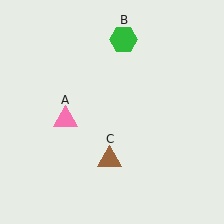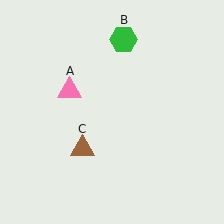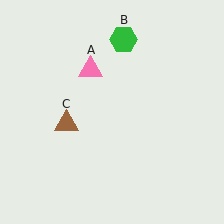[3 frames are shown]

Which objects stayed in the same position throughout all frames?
Green hexagon (object B) remained stationary.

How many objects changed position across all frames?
2 objects changed position: pink triangle (object A), brown triangle (object C).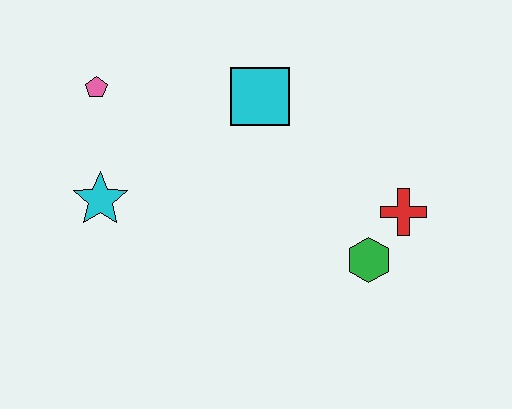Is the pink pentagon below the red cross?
No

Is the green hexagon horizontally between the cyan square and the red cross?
Yes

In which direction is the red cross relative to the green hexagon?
The red cross is above the green hexagon.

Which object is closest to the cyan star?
The pink pentagon is closest to the cyan star.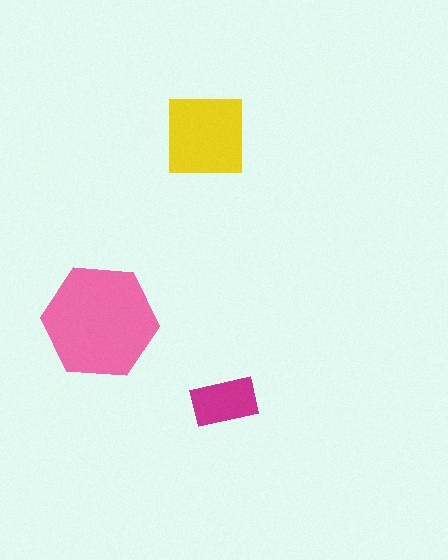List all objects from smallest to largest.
The magenta rectangle, the yellow square, the pink hexagon.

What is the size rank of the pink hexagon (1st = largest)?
1st.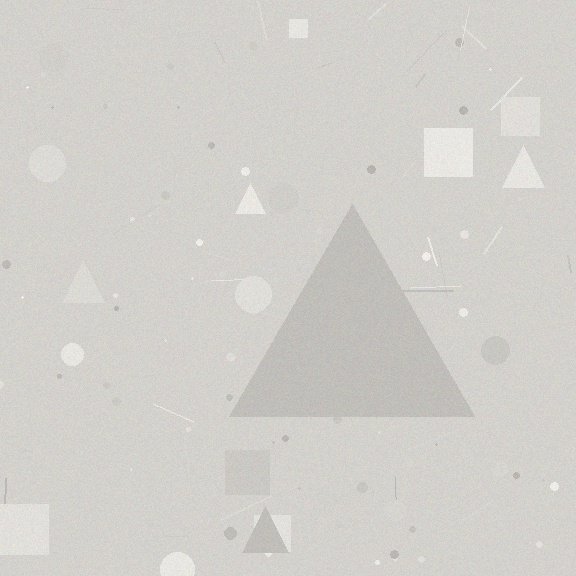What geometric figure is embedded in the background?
A triangle is embedded in the background.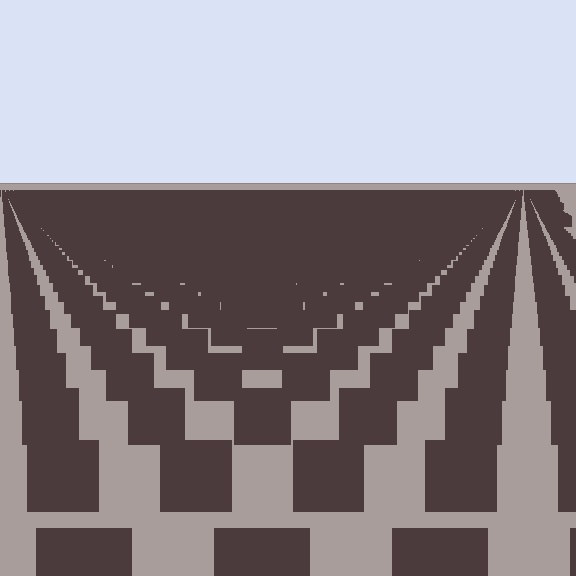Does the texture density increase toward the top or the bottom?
Density increases toward the top.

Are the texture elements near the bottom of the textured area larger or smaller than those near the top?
Larger. Near the bottom, elements are closer to the viewer and appear at a bigger on-screen size.